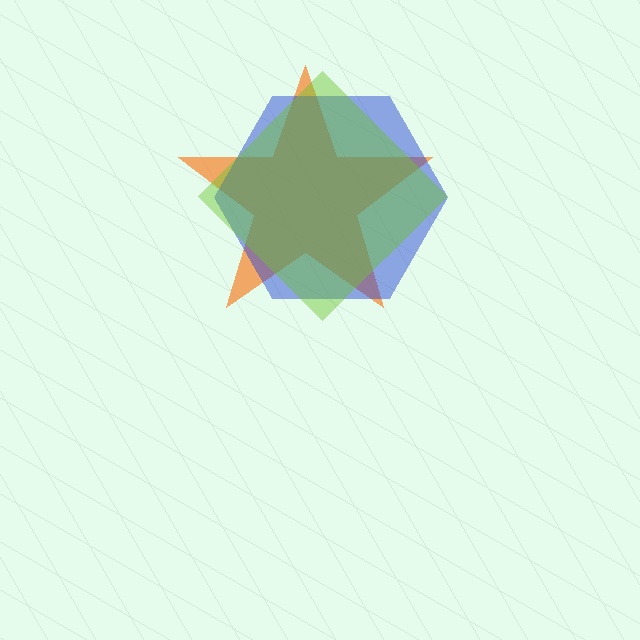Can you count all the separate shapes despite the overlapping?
Yes, there are 3 separate shapes.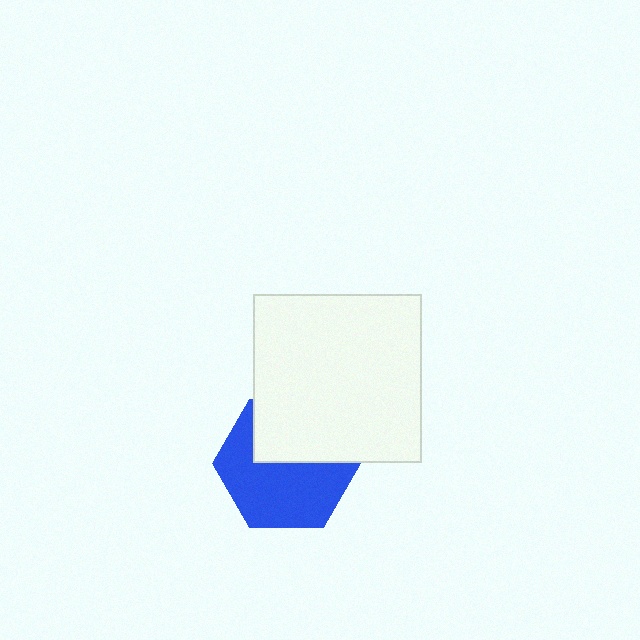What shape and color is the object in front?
The object in front is a white square.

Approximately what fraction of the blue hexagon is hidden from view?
Roughly 40% of the blue hexagon is hidden behind the white square.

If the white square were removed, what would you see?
You would see the complete blue hexagon.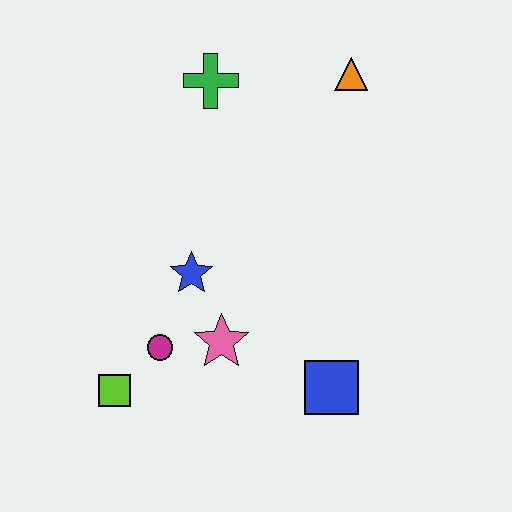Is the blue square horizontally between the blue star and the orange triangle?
Yes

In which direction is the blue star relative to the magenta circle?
The blue star is above the magenta circle.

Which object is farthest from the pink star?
The orange triangle is farthest from the pink star.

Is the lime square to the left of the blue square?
Yes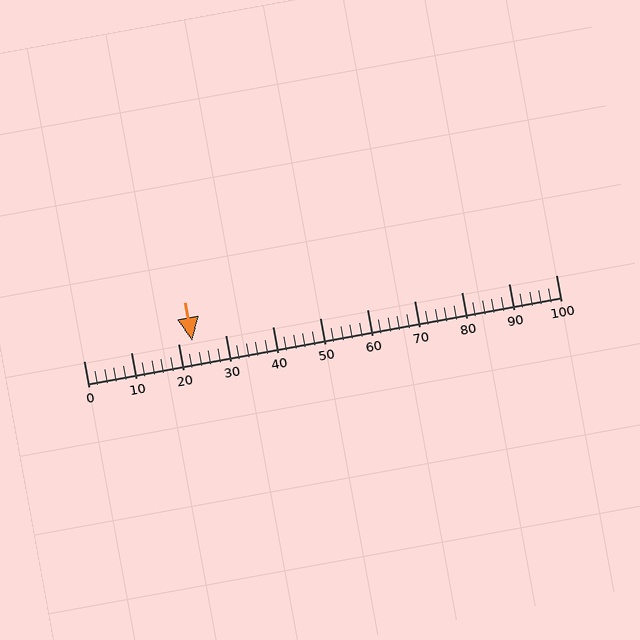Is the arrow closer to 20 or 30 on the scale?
The arrow is closer to 20.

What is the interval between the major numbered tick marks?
The major tick marks are spaced 10 units apart.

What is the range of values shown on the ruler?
The ruler shows values from 0 to 100.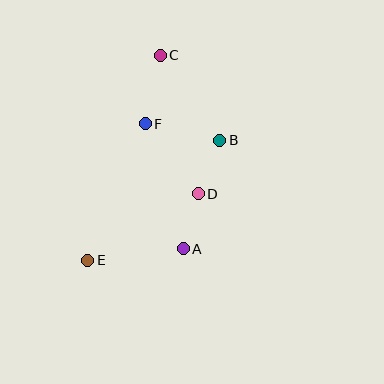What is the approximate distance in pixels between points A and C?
The distance between A and C is approximately 195 pixels.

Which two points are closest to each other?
Points A and D are closest to each other.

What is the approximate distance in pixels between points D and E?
The distance between D and E is approximately 129 pixels.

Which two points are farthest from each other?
Points C and E are farthest from each other.